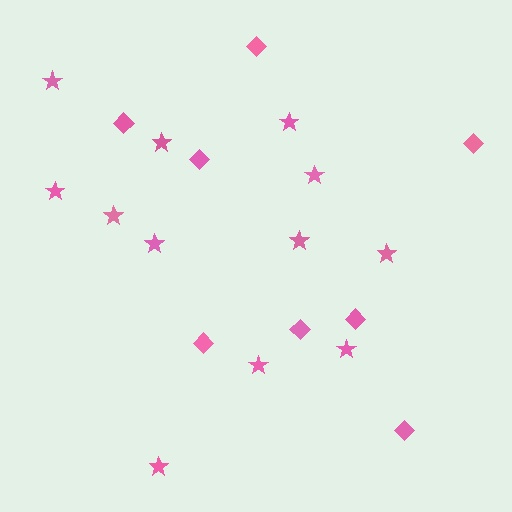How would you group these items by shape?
There are 2 groups: one group of stars (12) and one group of diamonds (8).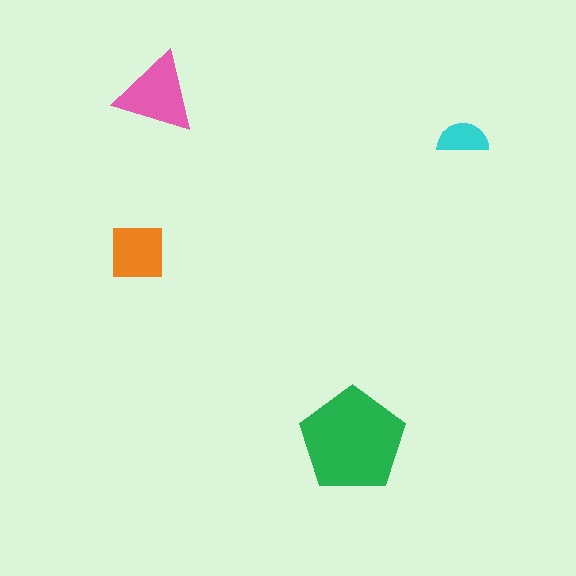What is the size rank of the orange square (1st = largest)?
3rd.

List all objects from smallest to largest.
The cyan semicircle, the orange square, the pink triangle, the green pentagon.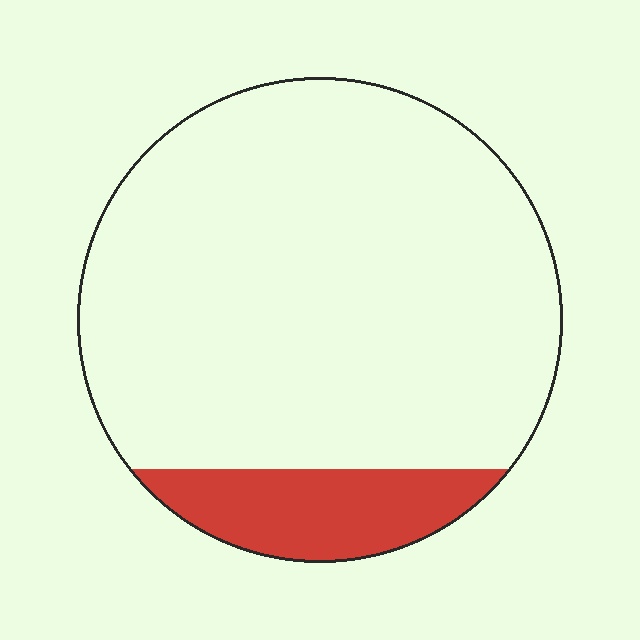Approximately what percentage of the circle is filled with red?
Approximately 15%.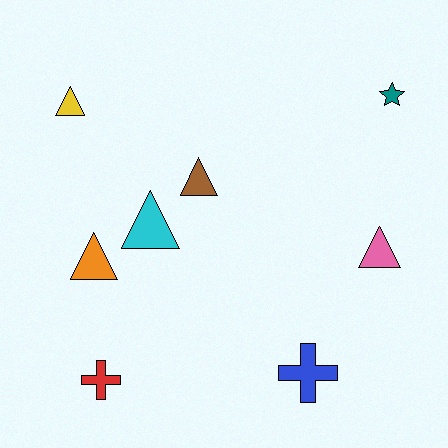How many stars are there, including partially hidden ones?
There is 1 star.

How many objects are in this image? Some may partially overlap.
There are 8 objects.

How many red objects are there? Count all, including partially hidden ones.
There is 1 red object.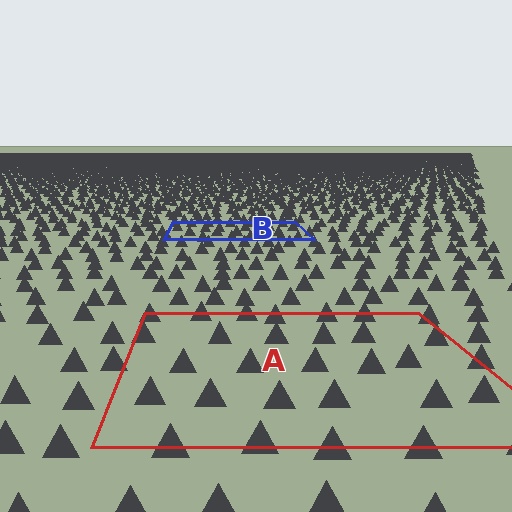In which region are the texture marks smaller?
The texture marks are smaller in region B, because it is farther away.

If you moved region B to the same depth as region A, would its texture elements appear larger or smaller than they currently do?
They would appear larger. At a closer depth, the same texture elements are projected at a bigger on-screen size.